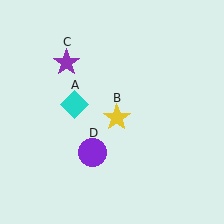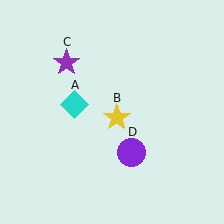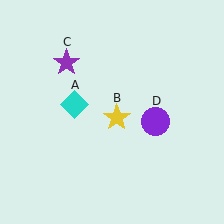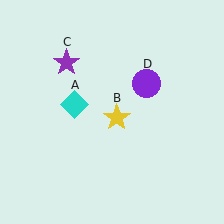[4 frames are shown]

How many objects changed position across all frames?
1 object changed position: purple circle (object D).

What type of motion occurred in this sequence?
The purple circle (object D) rotated counterclockwise around the center of the scene.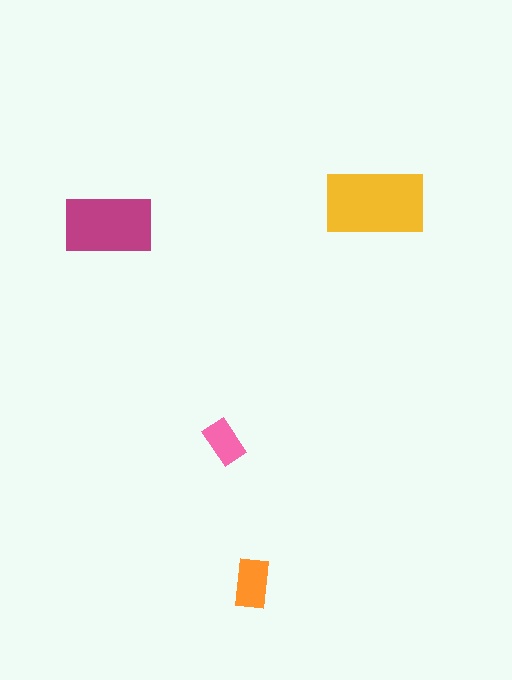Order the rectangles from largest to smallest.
the yellow one, the magenta one, the orange one, the pink one.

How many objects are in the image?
There are 4 objects in the image.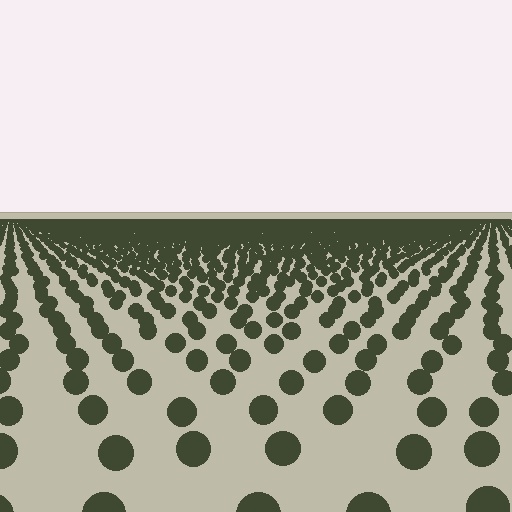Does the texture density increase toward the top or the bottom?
Density increases toward the top.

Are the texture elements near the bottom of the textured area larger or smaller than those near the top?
Larger. Near the bottom, elements are closer to the viewer and appear at a bigger on-screen size.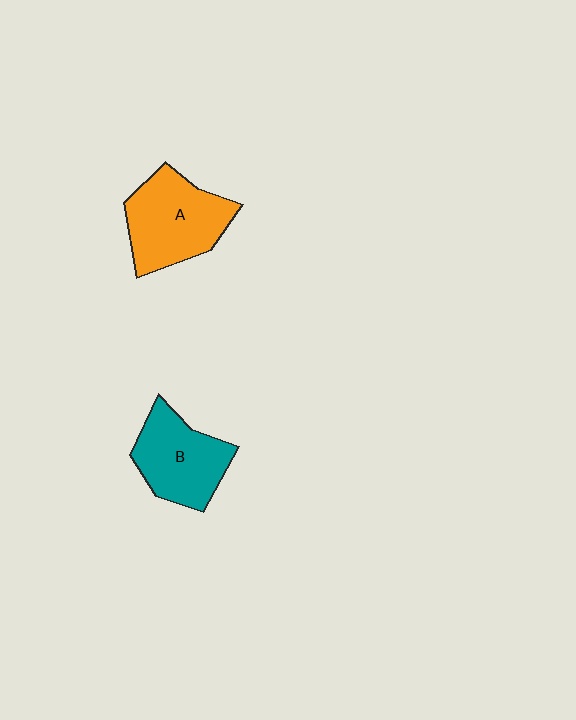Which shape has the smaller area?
Shape B (teal).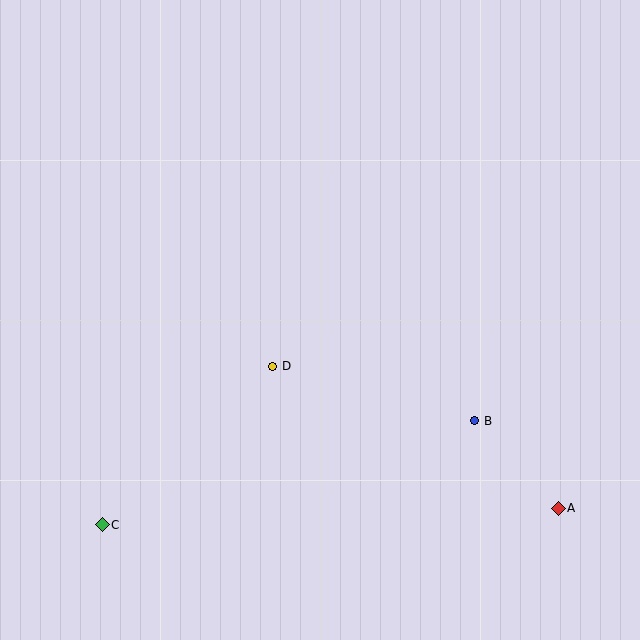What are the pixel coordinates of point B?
Point B is at (475, 421).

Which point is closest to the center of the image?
Point D at (273, 366) is closest to the center.